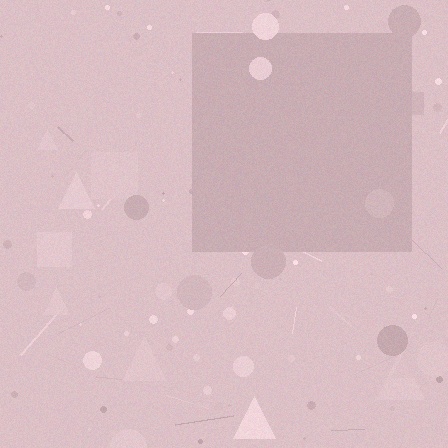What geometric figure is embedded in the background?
A square is embedded in the background.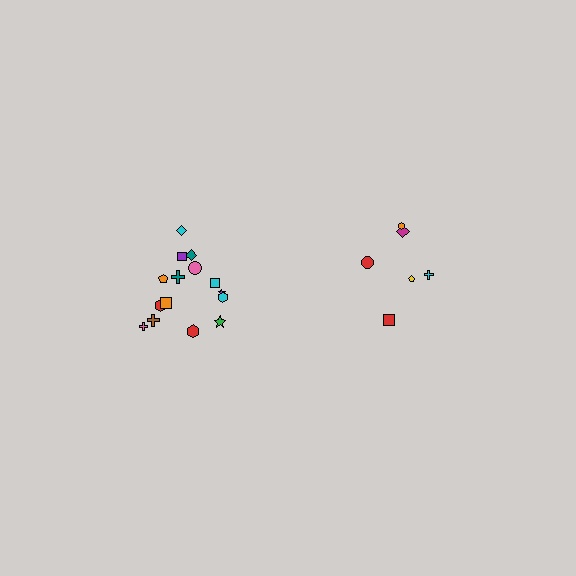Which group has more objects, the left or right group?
The left group.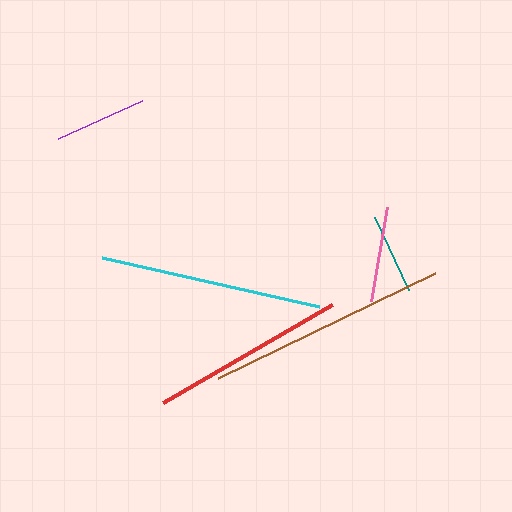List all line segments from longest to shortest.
From longest to shortest: brown, cyan, red, pink, purple, teal.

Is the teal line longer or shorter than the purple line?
The purple line is longer than the teal line.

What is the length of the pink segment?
The pink segment is approximately 95 pixels long.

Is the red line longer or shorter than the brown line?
The brown line is longer than the red line.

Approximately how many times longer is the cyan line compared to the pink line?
The cyan line is approximately 2.3 times the length of the pink line.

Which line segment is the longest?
The brown line is the longest at approximately 241 pixels.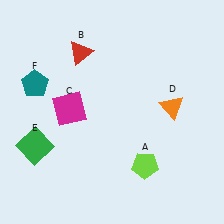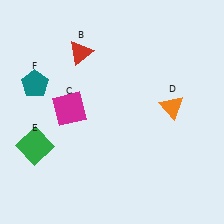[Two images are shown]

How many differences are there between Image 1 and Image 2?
There is 1 difference between the two images.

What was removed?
The lime pentagon (A) was removed in Image 2.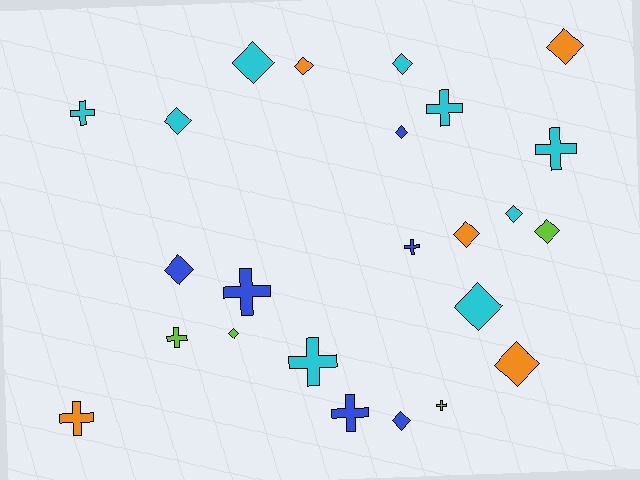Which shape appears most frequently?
Diamond, with 14 objects.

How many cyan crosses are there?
There are 4 cyan crosses.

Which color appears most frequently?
Cyan, with 9 objects.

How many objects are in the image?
There are 24 objects.